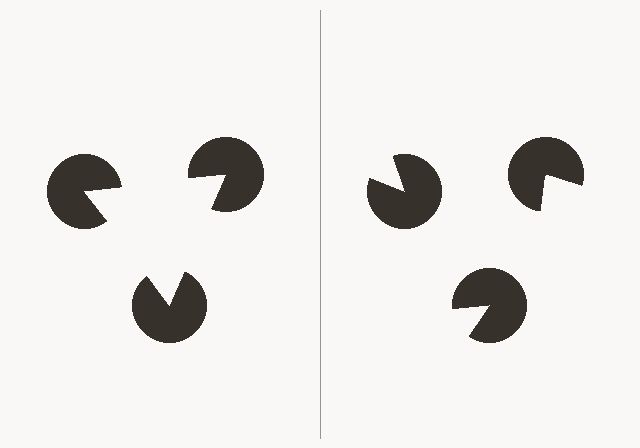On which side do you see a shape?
An illusory triangle appears on the left side. On the right side the wedge cuts are rotated, so no coherent shape forms.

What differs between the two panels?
The pac-man discs are positioned identically on both sides; only the wedge orientations differ. On the left they align to a triangle; on the right they are misaligned.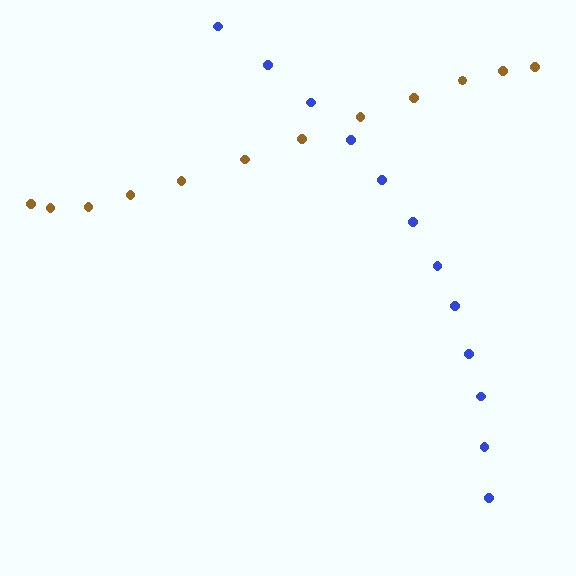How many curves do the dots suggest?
There are 2 distinct paths.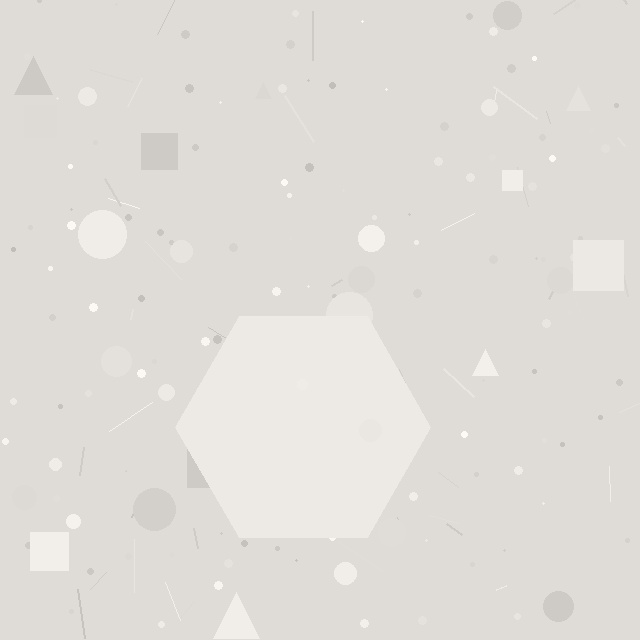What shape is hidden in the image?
A hexagon is hidden in the image.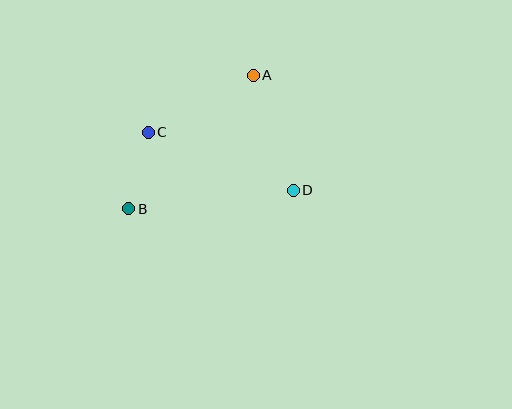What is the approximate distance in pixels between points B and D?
The distance between B and D is approximately 165 pixels.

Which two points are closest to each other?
Points B and C are closest to each other.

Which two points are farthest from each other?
Points A and B are farthest from each other.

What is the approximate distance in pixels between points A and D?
The distance between A and D is approximately 122 pixels.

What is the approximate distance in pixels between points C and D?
The distance between C and D is approximately 156 pixels.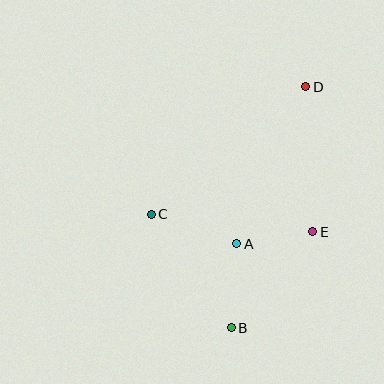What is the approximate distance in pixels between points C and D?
The distance between C and D is approximately 200 pixels.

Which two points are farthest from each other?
Points B and D are farthest from each other.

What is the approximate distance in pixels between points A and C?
The distance between A and C is approximately 91 pixels.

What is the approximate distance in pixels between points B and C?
The distance between B and C is approximately 139 pixels.